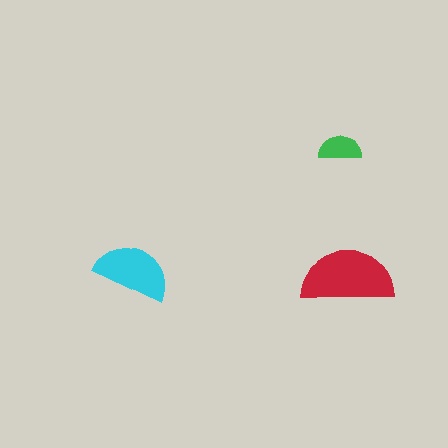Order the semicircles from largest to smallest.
the red one, the cyan one, the green one.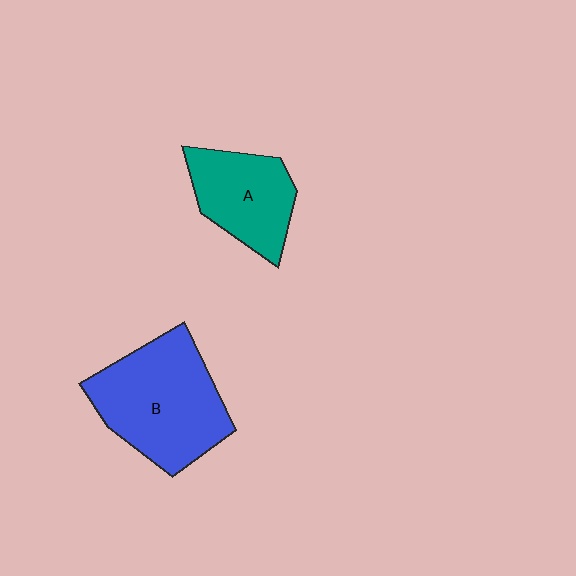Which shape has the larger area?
Shape B (blue).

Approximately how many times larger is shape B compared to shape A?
Approximately 1.5 times.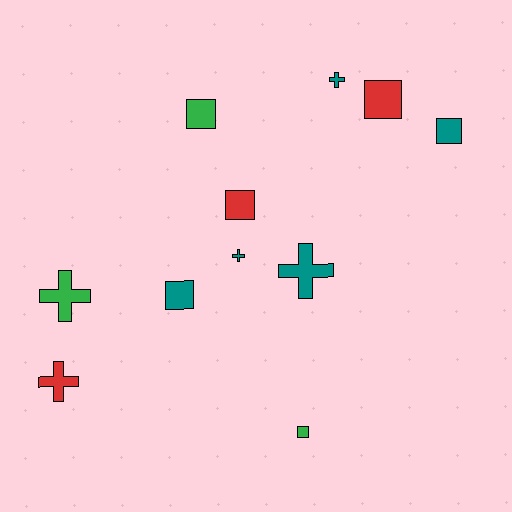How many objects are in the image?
There are 11 objects.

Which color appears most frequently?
Teal, with 5 objects.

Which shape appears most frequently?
Square, with 6 objects.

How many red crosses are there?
There is 1 red cross.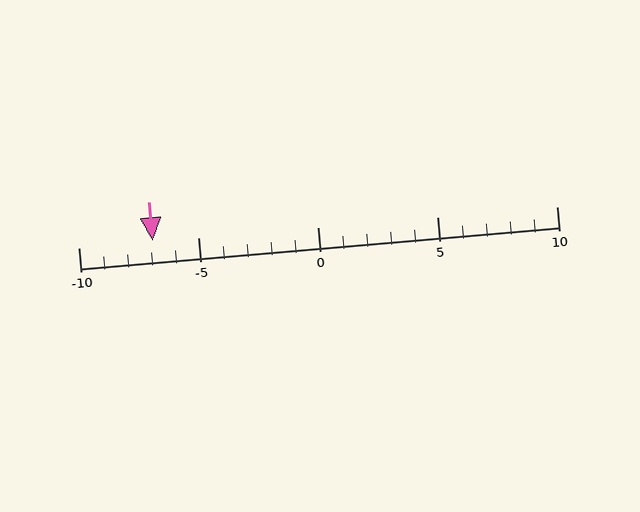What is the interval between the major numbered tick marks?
The major tick marks are spaced 5 units apart.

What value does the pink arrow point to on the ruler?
The pink arrow points to approximately -7.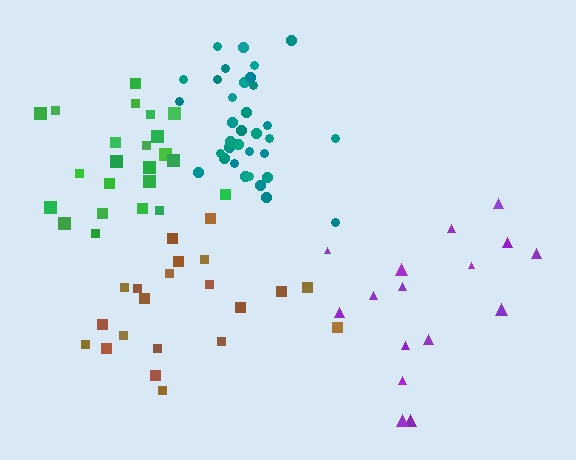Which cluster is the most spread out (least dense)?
Purple.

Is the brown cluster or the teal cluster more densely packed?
Teal.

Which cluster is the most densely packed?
Green.